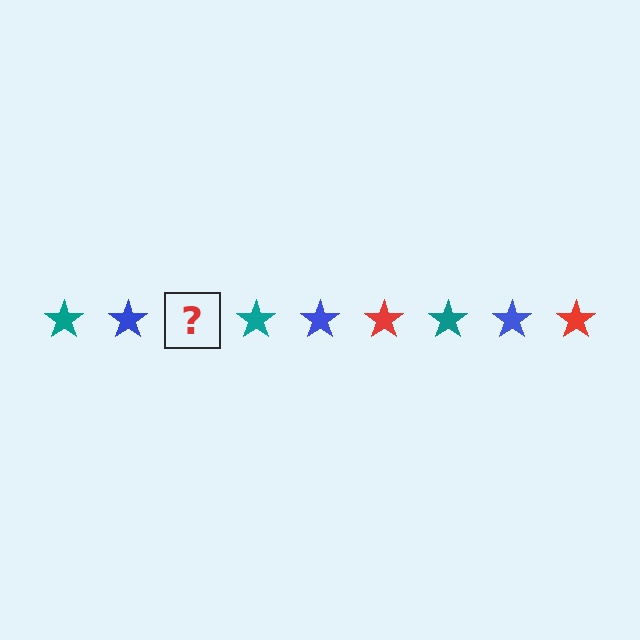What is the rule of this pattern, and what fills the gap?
The rule is that the pattern cycles through teal, blue, red stars. The gap should be filled with a red star.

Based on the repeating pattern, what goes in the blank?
The blank should be a red star.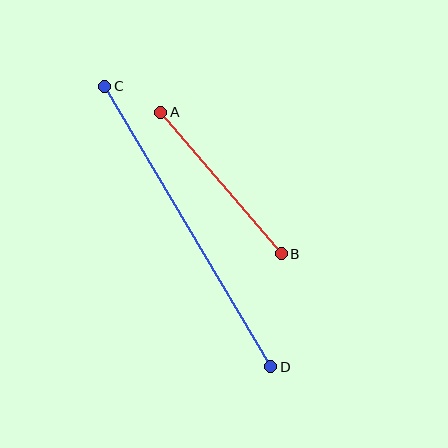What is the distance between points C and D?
The distance is approximately 326 pixels.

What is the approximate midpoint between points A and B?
The midpoint is at approximately (221, 183) pixels.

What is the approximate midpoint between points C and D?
The midpoint is at approximately (188, 226) pixels.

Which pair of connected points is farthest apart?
Points C and D are farthest apart.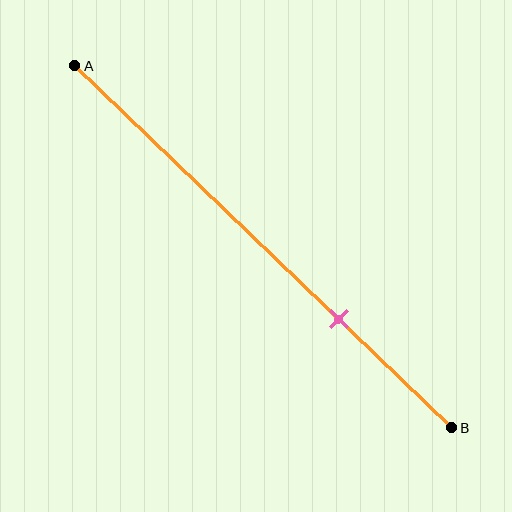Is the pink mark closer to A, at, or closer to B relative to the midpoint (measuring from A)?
The pink mark is closer to point B than the midpoint of segment AB.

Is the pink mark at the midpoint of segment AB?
No, the mark is at about 70% from A, not at the 50% midpoint.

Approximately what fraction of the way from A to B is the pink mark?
The pink mark is approximately 70% of the way from A to B.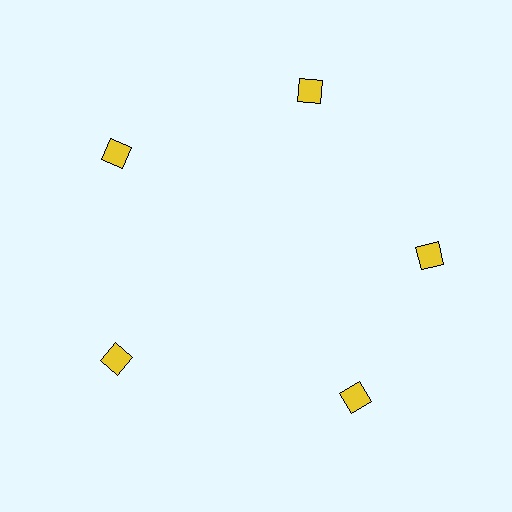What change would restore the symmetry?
The symmetry would be restored by rotating it back into even spacing with its neighbors so that all 5 squares sit at equal angles and equal distance from the center.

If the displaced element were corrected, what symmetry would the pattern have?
It would have 5-fold rotational symmetry — the pattern would map onto itself every 72 degrees.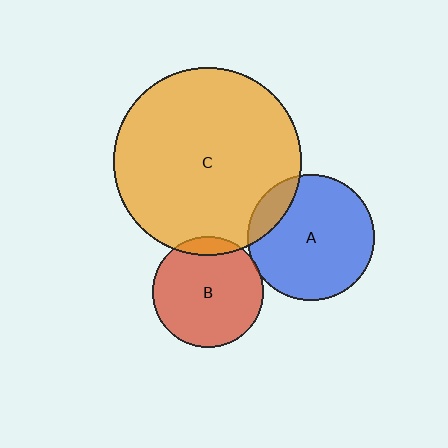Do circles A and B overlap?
Yes.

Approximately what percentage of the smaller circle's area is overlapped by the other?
Approximately 5%.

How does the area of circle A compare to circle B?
Approximately 1.3 times.